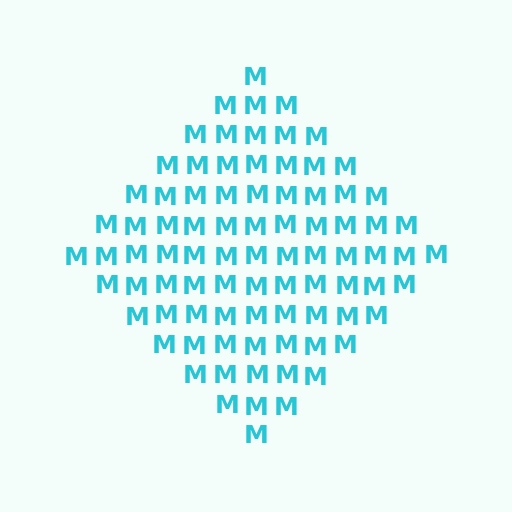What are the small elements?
The small elements are letter M's.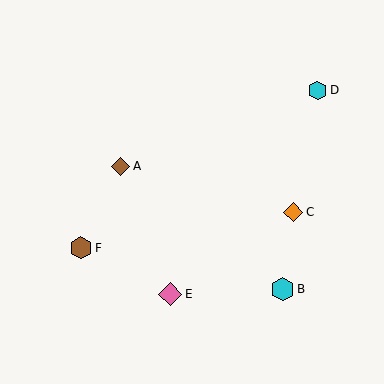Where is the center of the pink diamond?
The center of the pink diamond is at (170, 294).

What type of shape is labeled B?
Shape B is a cyan hexagon.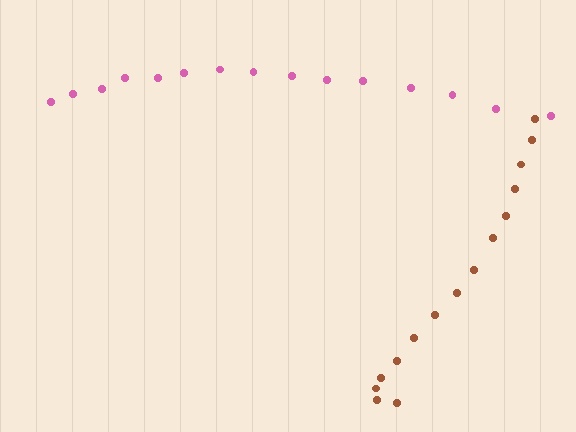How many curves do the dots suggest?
There are 2 distinct paths.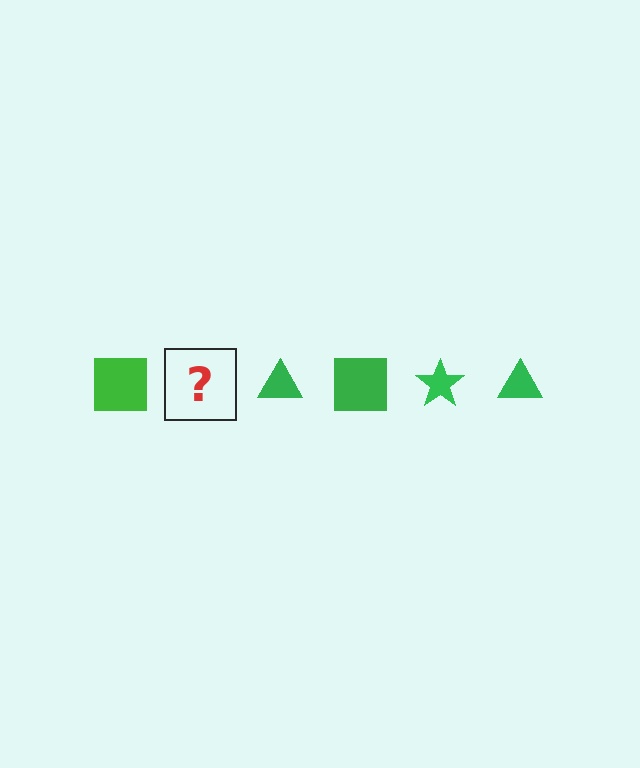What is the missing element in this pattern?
The missing element is a green star.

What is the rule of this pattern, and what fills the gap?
The rule is that the pattern cycles through square, star, triangle shapes in green. The gap should be filled with a green star.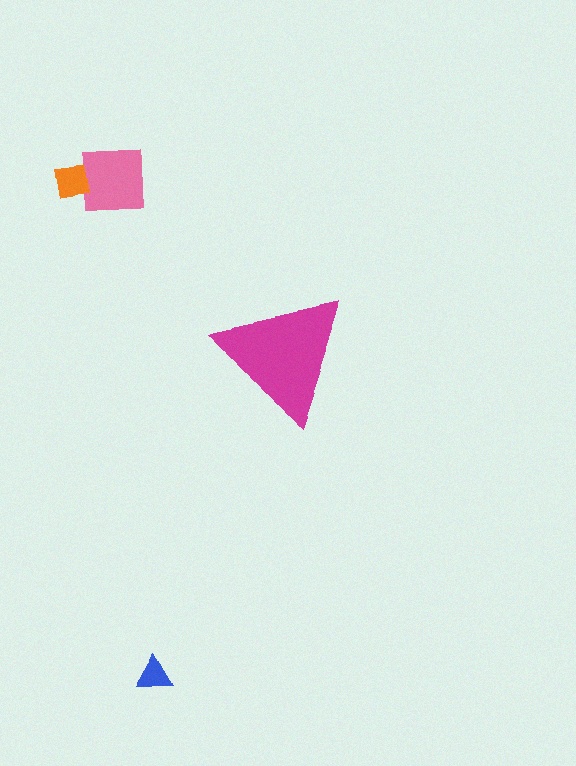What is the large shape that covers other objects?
A magenta triangle.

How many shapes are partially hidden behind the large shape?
0 shapes are partially hidden.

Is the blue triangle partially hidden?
No, the blue triangle is fully visible.